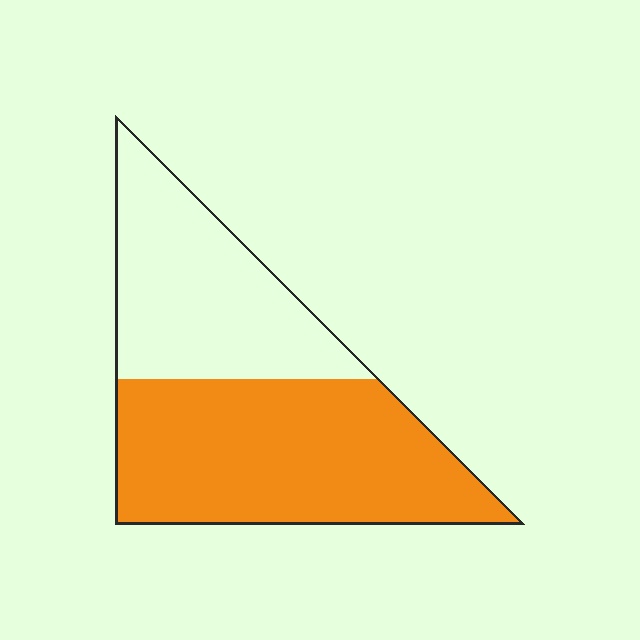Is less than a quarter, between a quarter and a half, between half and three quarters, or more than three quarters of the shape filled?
Between half and three quarters.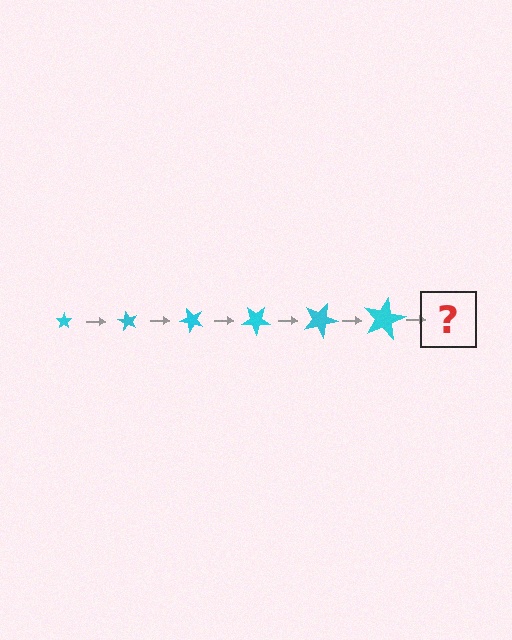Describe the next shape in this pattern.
It should be a star, larger than the previous one and rotated 360 degrees from the start.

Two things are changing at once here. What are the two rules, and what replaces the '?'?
The two rules are that the star grows larger each step and it rotates 60 degrees each step. The '?' should be a star, larger than the previous one and rotated 360 degrees from the start.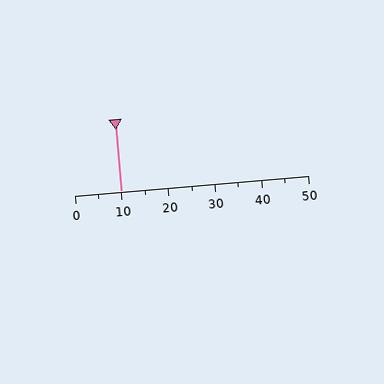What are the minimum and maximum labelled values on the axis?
The axis runs from 0 to 50.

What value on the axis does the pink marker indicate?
The marker indicates approximately 10.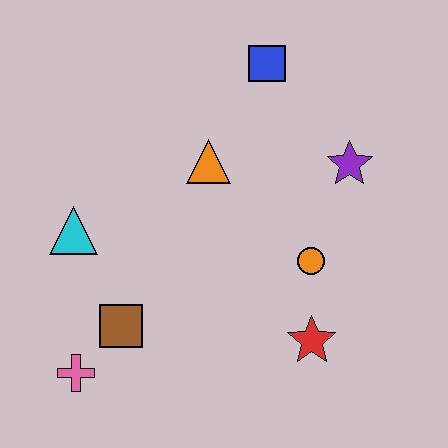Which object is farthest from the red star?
The blue square is farthest from the red star.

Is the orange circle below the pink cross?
No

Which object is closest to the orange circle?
The red star is closest to the orange circle.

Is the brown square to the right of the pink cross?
Yes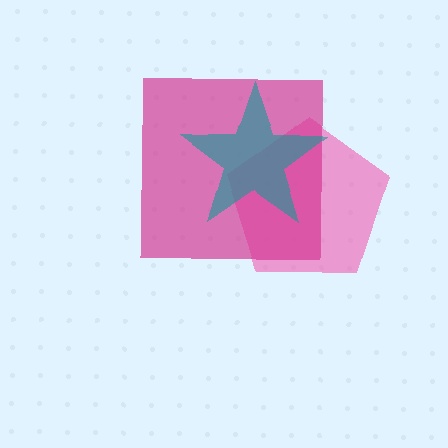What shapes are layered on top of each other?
The layered shapes are: a pink pentagon, a magenta square, a teal star.